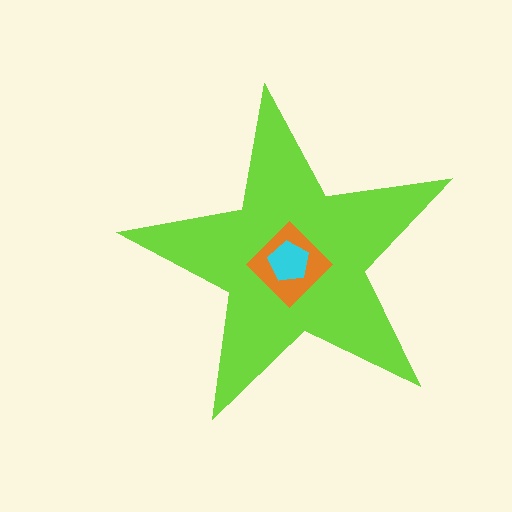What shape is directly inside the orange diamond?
The cyan pentagon.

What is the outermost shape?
The lime star.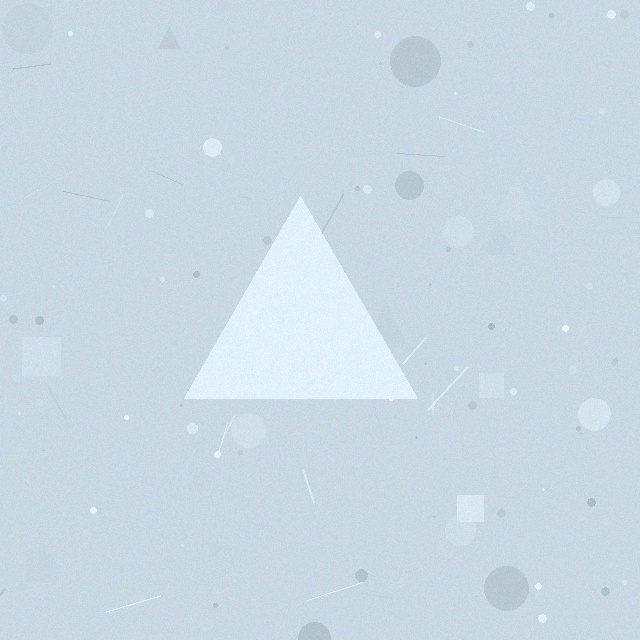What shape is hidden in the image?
A triangle is hidden in the image.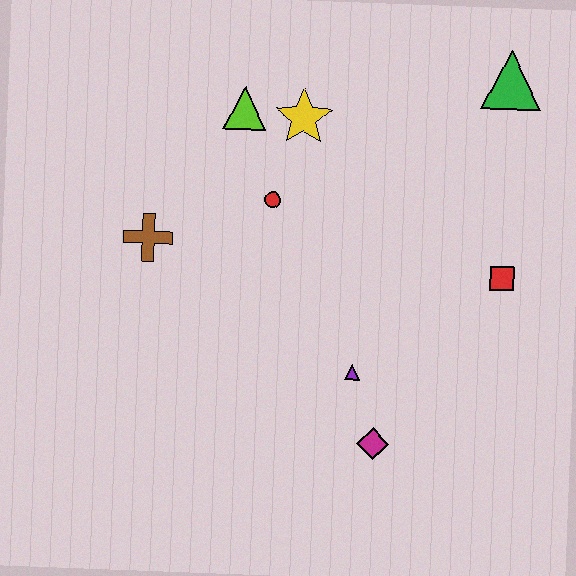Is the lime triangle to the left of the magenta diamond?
Yes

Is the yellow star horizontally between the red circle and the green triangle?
Yes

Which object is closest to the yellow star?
The lime triangle is closest to the yellow star.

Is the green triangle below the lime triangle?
No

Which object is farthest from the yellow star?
The magenta diamond is farthest from the yellow star.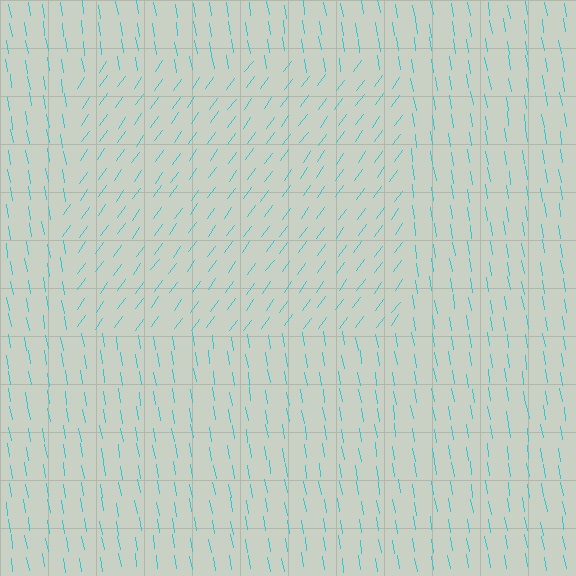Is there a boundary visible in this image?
Yes, there is a texture boundary formed by a change in line orientation.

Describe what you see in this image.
The image is filled with small cyan line segments. A rectangle region in the image has lines oriented differently from the surrounding lines, creating a visible texture boundary.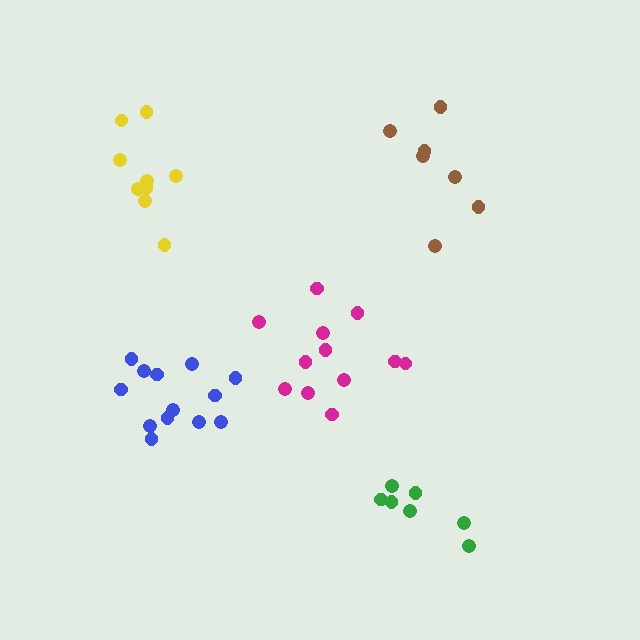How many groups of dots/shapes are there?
There are 5 groups.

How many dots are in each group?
Group 1: 7 dots, Group 2: 9 dots, Group 3: 13 dots, Group 4: 12 dots, Group 5: 7 dots (48 total).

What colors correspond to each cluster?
The clusters are colored: green, yellow, blue, magenta, brown.